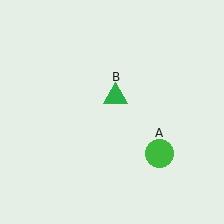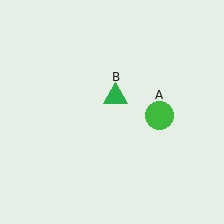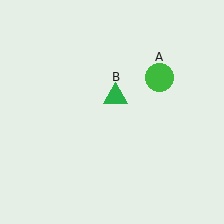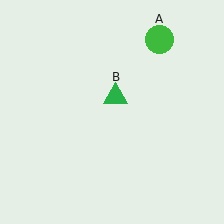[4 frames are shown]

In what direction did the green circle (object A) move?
The green circle (object A) moved up.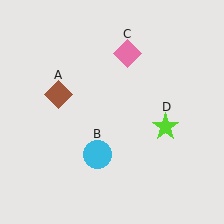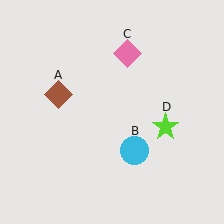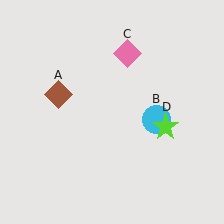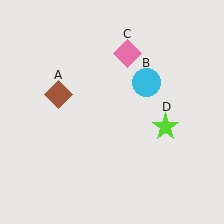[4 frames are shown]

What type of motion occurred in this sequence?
The cyan circle (object B) rotated counterclockwise around the center of the scene.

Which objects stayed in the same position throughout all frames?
Brown diamond (object A) and pink diamond (object C) and lime star (object D) remained stationary.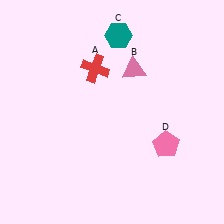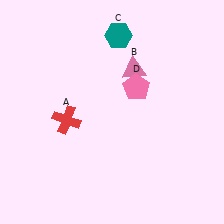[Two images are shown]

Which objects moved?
The objects that moved are: the red cross (A), the pink pentagon (D).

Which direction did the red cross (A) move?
The red cross (A) moved down.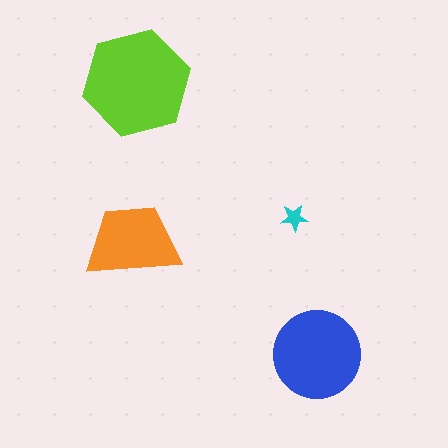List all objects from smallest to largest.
The cyan star, the orange trapezoid, the blue circle, the lime hexagon.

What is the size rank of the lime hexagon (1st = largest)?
1st.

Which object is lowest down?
The blue circle is bottommost.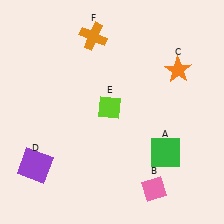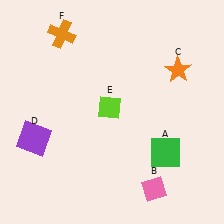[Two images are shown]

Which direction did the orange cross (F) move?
The orange cross (F) moved left.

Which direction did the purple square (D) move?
The purple square (D) moved up.